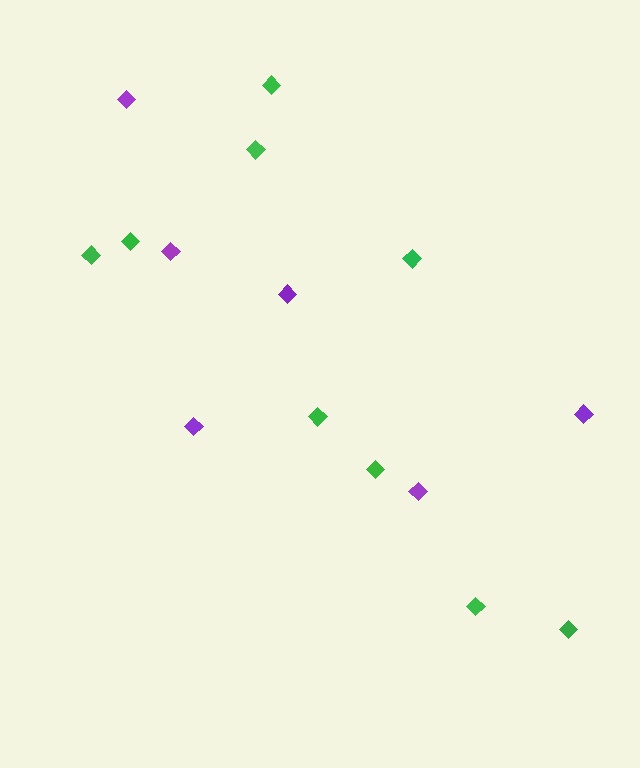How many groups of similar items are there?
There are 2 groups: one group of green diamonds (9) and one group of purple diamonds (6).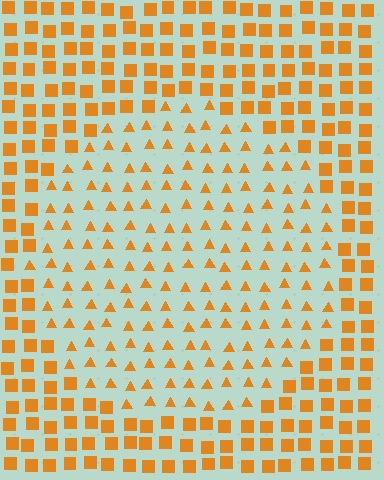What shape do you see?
I see a circle.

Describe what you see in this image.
The image is filled with small orange elements arranged in a uniform grid. A circle-shaped region contains triangles, while the surrounding area contains squares. The boundary is defined purely by the change in element shape.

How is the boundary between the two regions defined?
The boundary is defined by a change in element shape: triangles inside vs. squares outside. All elements share the same color and spacing.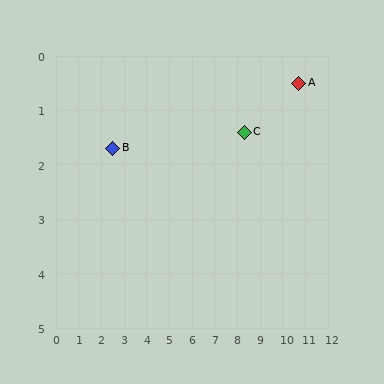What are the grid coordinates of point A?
Point A is at approximately (10.7, 0.5).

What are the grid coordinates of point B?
Point B is at approximately (2.5, 1.7).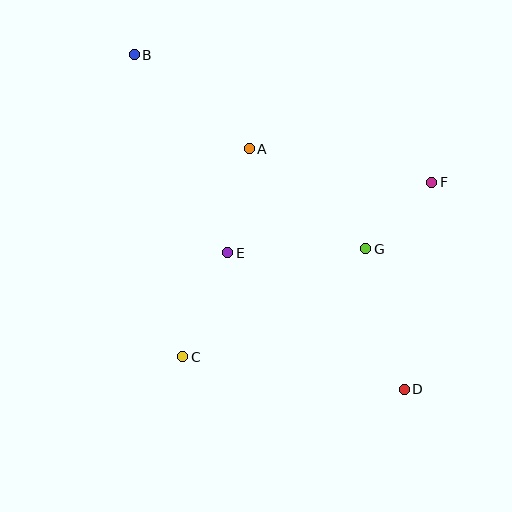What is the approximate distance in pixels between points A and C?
The distance between A and C is approximately 218 pixels.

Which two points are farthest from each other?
Points B and D are farthest from each other.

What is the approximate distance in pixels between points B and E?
The distance between B and E is approximately 219 pixels.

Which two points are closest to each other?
Points F and G are closest to each other.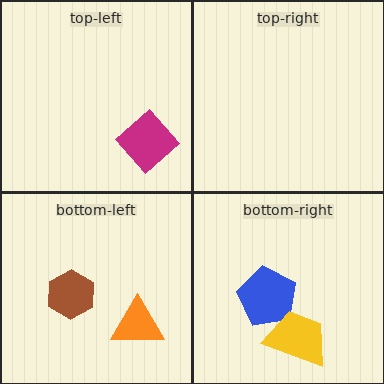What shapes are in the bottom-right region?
The blue pentagon, the yellow trapezoid.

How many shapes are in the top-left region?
1.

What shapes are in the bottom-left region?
The orange triangle, the brown hexagon.